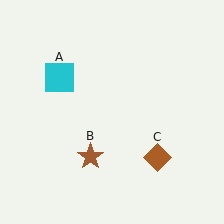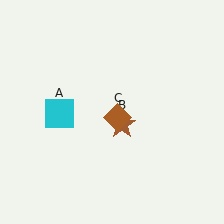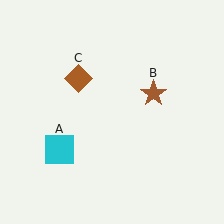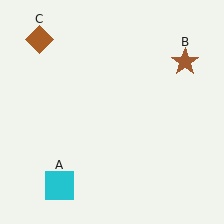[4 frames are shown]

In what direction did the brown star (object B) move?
The brown star (object B) moved up and to the right.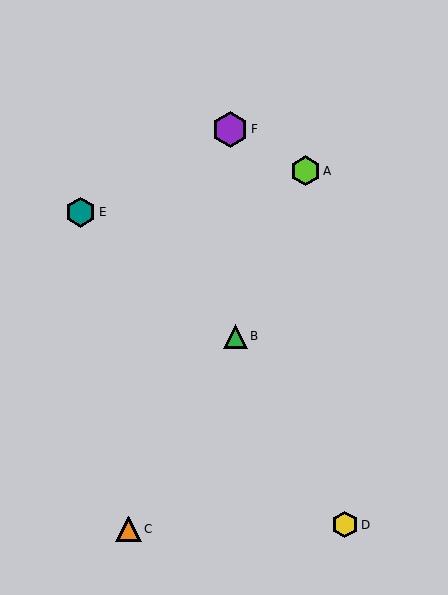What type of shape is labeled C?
Shape C is an orange triangle.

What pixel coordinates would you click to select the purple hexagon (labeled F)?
Click at (230, 129) to select the purple hexagon F.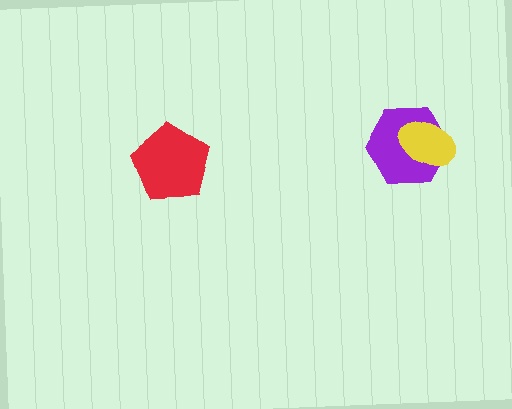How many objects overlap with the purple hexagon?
1 object overlaps with the purple hexagon.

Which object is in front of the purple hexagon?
The yellow ellipse is in front of the purple hexagon.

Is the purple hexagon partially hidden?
Yes, it is partially covered by another shape.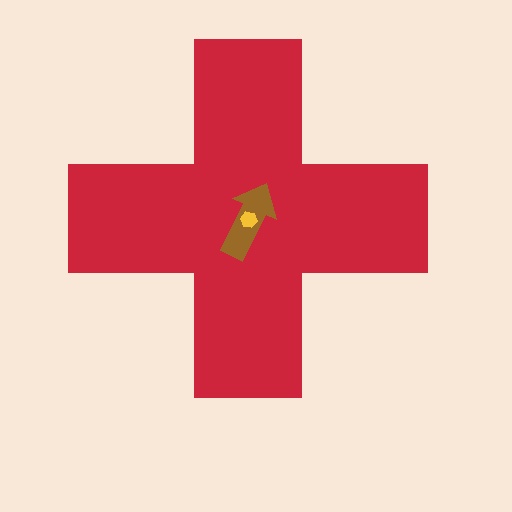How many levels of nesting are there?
3.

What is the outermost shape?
The red cross.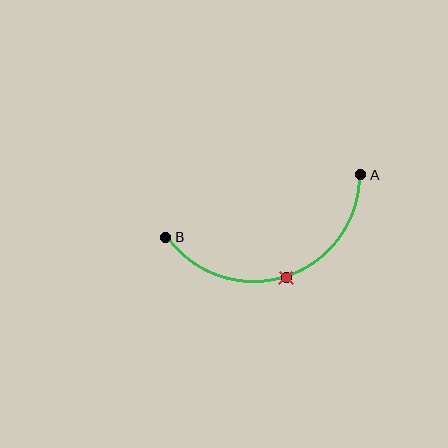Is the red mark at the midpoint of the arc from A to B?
Yes. The red mark lies on the arc at equal arc-length from both A and B — it is the arc midpoint.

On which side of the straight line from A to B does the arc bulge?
The arc bulges below the straight line connecting A and B.